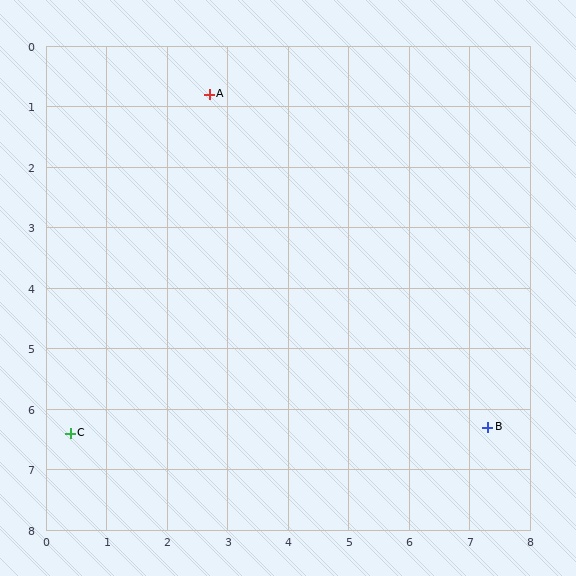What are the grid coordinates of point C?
Point C is at approximately (0.4, 6.4).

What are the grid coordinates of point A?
Point A is at approximately (2.7, 0.8).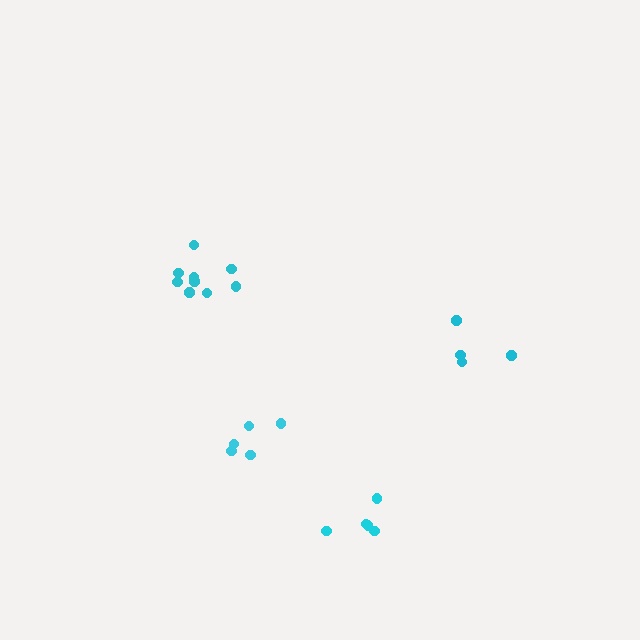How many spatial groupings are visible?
There are 4 spatial groupings.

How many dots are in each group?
Group 1: 5 dots, Group 2: 9 dots, Group 3: 5 dots, Group 4: 5 dots (24 total).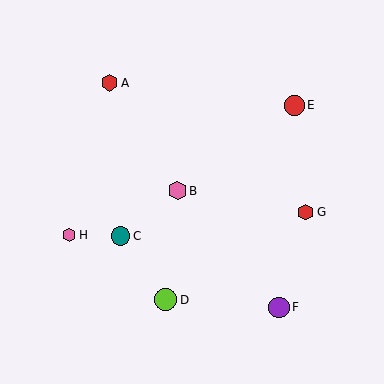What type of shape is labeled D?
Shape D is a lime circle.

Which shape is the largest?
The lime circle (labeled D) is the largest.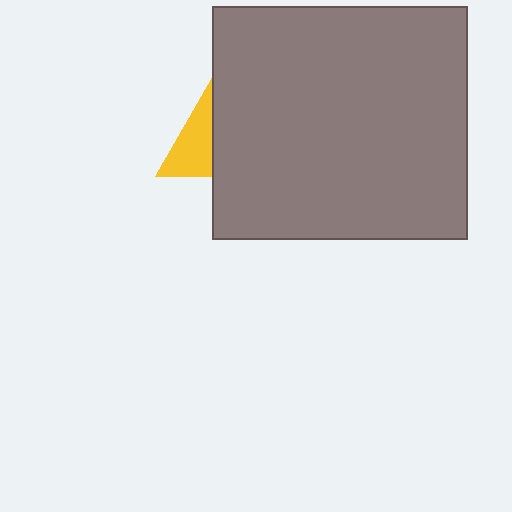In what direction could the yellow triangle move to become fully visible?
The yellow triangle could move left. That would shift it out from behind the gray rectangle entirely.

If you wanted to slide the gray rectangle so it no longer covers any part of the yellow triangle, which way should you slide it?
Slide it right — that is the most direct way to separate the two shapes.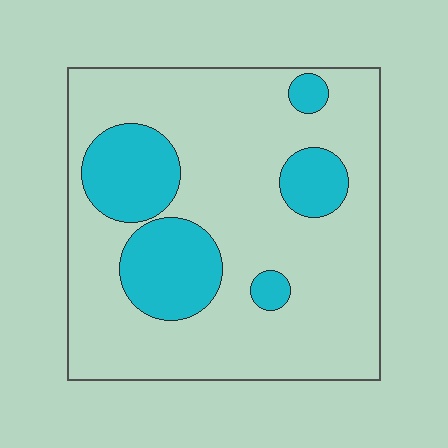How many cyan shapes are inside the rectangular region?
5.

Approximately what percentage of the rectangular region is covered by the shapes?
Approximately 25%.